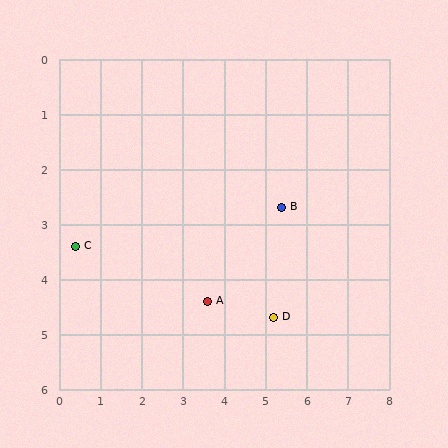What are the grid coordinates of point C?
Point C is at approximately (0.4, 3.4).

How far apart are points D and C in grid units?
Points D and C are about 5.0 grid units apart.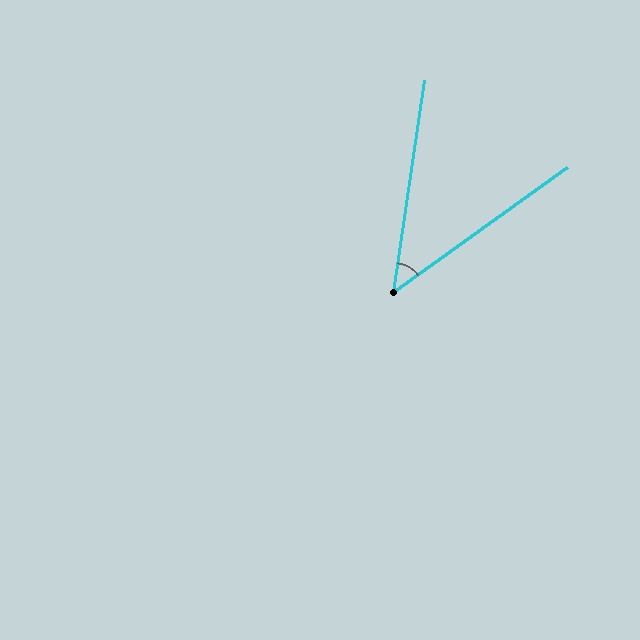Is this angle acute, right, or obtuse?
It is acute.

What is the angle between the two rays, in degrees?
Approximately 46 degrees.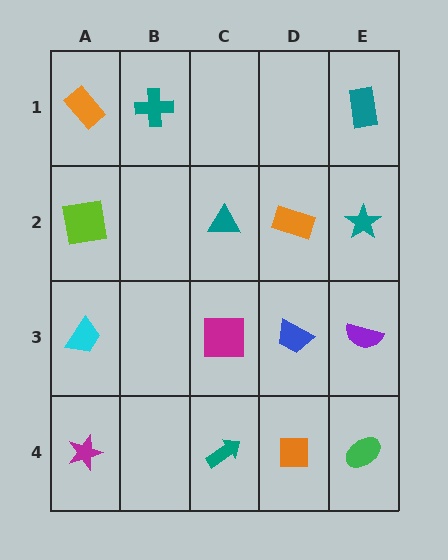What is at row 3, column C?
A magenta square.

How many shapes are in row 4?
4 shapes.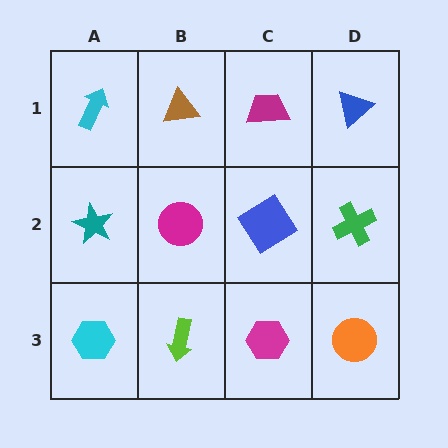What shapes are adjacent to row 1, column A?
A teal star (row 2, column A), a brown triangle (row 1, column B).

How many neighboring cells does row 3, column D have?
2.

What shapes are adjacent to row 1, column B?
A magenta circle (row 2, column B), a cyan arrow (row 1, column A), a magenta trapezoid (row 1, column C).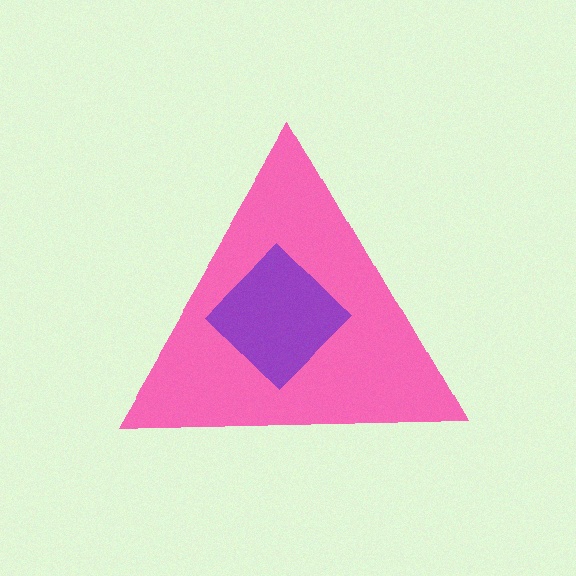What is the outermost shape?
The pink triangle.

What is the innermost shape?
The purple diamond.